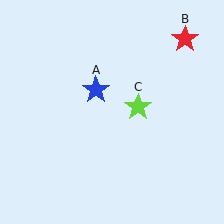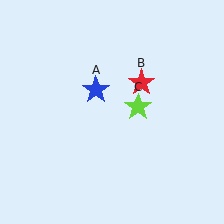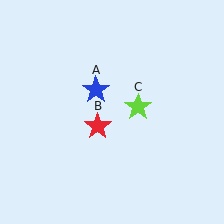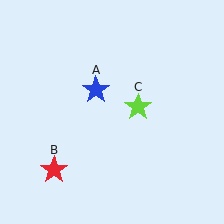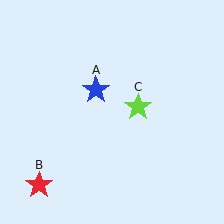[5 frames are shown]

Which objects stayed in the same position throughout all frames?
Blue star (object A) and lime star (object C) remained stationary.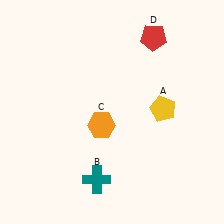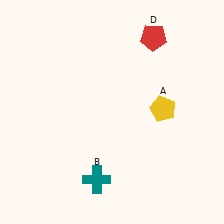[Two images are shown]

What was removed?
The orange hexagon (C) was removed in Image 2.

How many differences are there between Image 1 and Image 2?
There is 1 difference between the two images.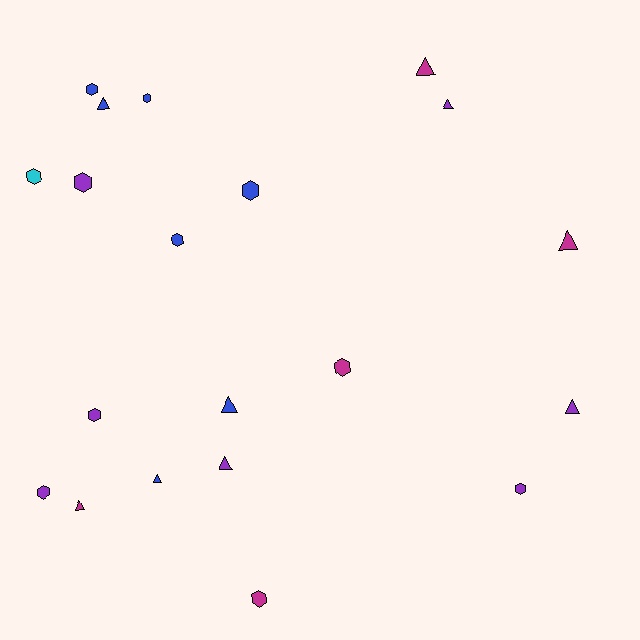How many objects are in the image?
There are 20 objects.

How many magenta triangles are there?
There are 3 magenta triangles.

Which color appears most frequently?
Blue, with 7 objects.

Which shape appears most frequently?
Hexagon, with 11 objects.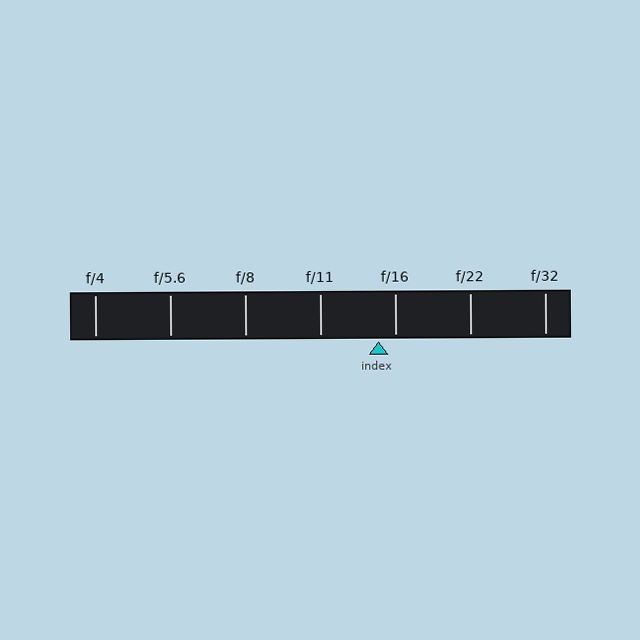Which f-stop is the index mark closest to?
The index mark is closest to f/16.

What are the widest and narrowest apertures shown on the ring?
The widest aperture shown is f/4 and the narrowest is f/32.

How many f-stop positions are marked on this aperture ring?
There are 7 f-stop positions marked.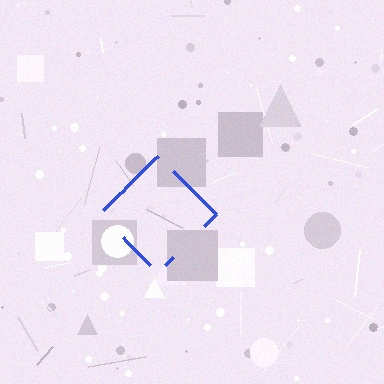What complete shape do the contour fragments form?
The contour fragments form a diamond.